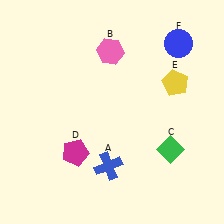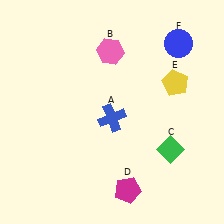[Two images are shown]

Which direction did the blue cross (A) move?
The blue cross (A) moved up.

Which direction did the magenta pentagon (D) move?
The magenta pentagon (D) moved right.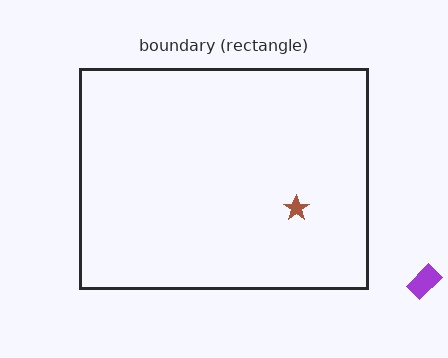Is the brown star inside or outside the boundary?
Inside.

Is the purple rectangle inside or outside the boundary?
Outside.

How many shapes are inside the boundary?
1 inside, 1 outside.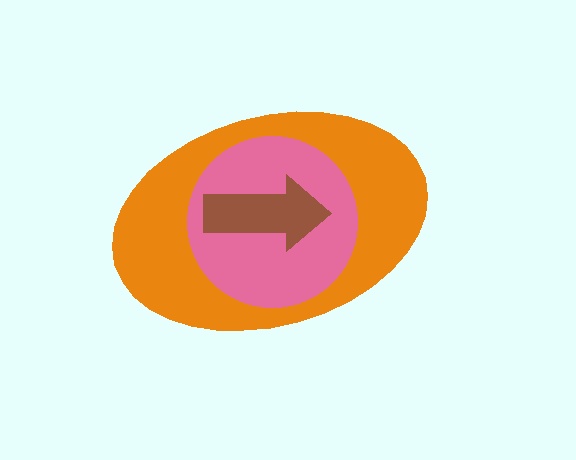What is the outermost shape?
The orange ellipse.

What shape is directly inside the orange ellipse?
The pink circle.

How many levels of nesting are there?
3.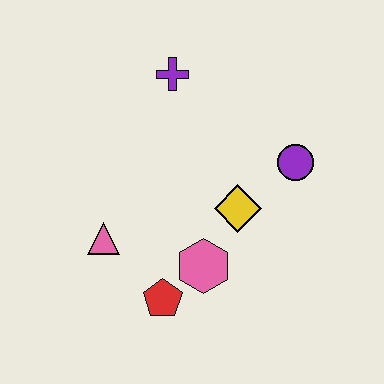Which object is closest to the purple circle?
The yellow diamond is closest to the purple circle.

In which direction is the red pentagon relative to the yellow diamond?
The red pentagon is below the yellow diamond.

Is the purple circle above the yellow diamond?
Yes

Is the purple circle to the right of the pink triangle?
Yes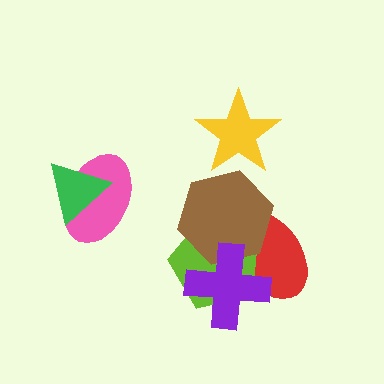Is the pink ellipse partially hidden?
Yes, it is partially covered by another shape.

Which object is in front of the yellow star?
The brown hexagon is in front of the yellow star.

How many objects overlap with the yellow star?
1 object overlaps with the yellow star.